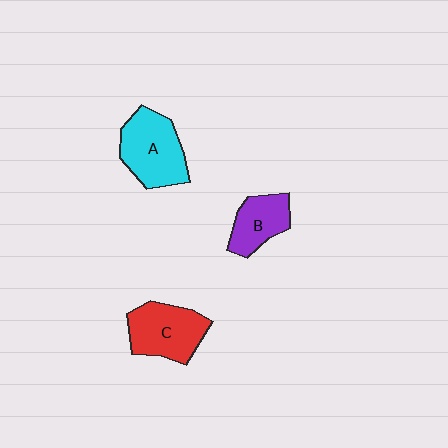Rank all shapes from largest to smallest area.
From largest to smallest: A (cyan), C (red), B (purple).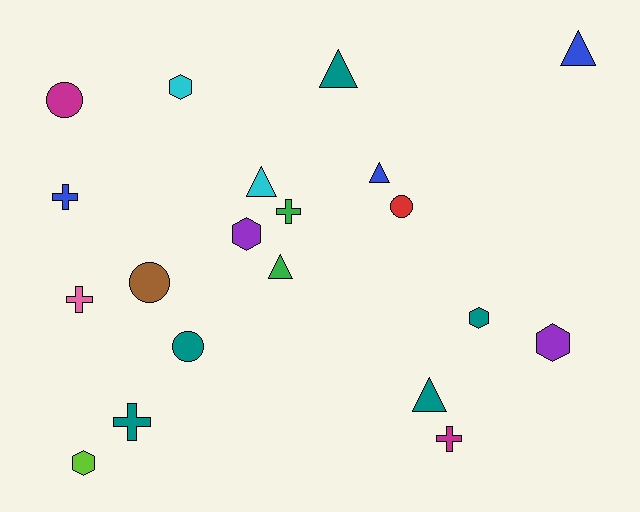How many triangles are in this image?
There are 6 triangles.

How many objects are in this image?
There are 20 objects.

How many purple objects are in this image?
There are 2 purple objects.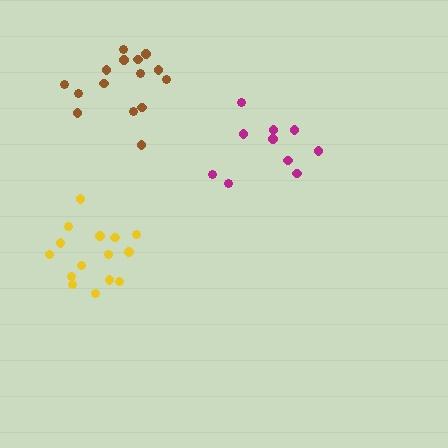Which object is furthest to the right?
The magenta cluster is rightmost.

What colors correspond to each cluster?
The clusters are colored: brown, yellow, magenta.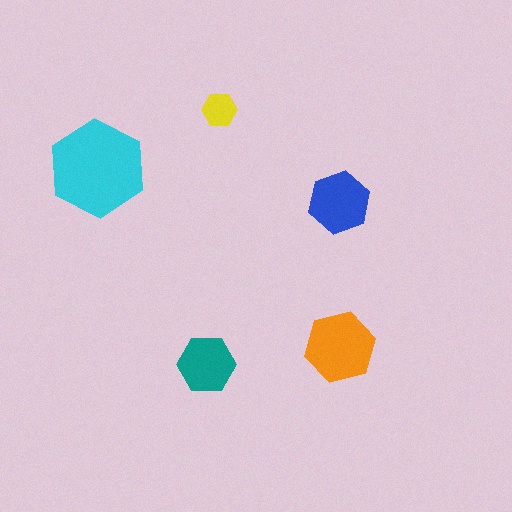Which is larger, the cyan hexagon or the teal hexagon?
The cyan one.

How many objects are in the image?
There are 5 objects in the image.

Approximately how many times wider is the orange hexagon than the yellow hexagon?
About 2 times wider.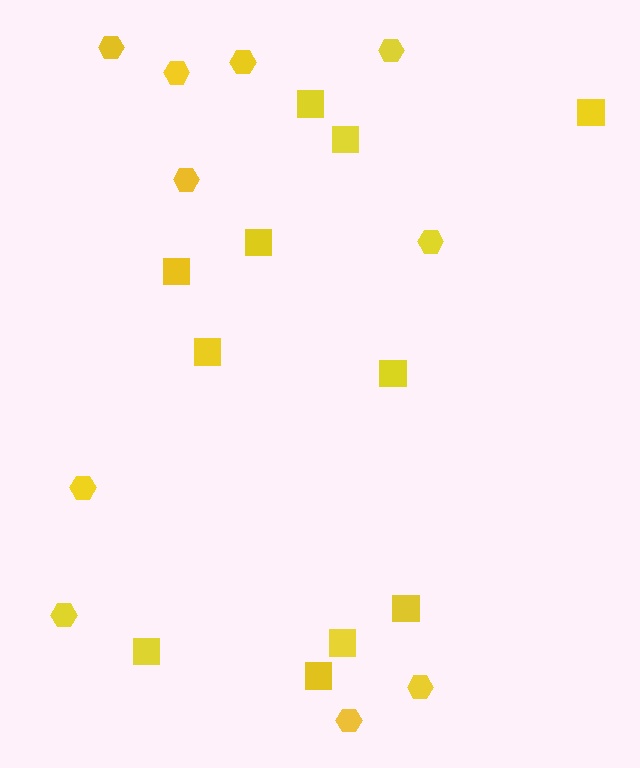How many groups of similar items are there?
There are 2 groups: one group of hexagons (10) and one group of squares (11).